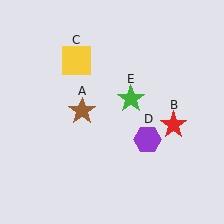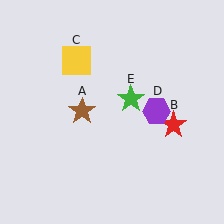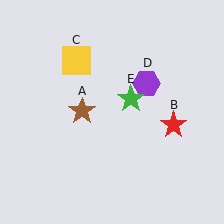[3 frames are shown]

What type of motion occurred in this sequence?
The purple hexagon (object D) rotated counterclockwise around the center of the scene.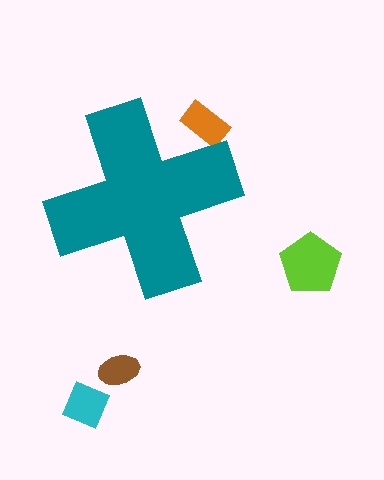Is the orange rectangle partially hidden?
Yes, the orange rectangle is partially hidden behind the teal cross.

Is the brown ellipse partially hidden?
No, the brown ellipse is fully visible.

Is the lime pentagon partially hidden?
No, the lime pentagon is fully visible.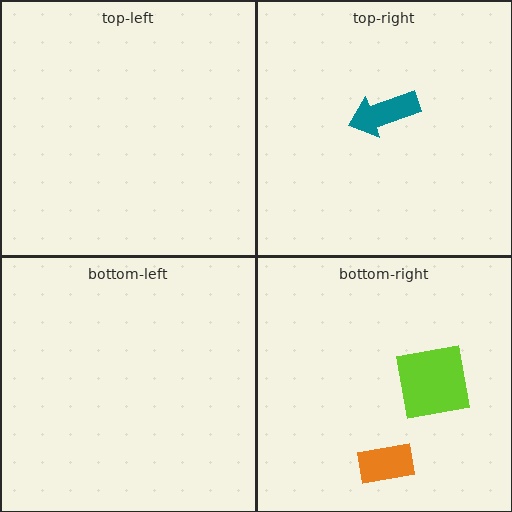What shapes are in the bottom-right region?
The orange rectangle, the lime square.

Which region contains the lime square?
The bottom-right region.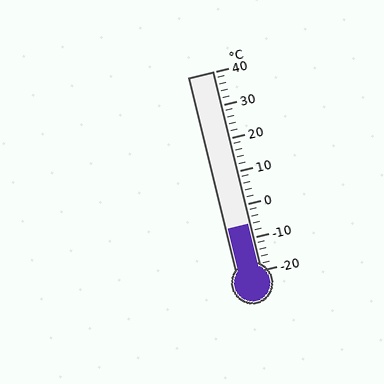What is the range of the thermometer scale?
The thermometer scale ranges from -20°C to 40°C.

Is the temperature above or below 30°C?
The temperature is below 30°C.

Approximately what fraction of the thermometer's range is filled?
The thermometer is filled to approximately 25% of its range.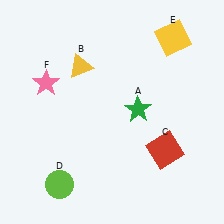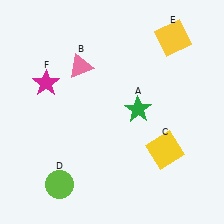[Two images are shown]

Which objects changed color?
B changed from yellow to pink. C changed from red to yellow. F changed from pink to magenta.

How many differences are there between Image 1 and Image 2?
There are 3 differences between the two images.